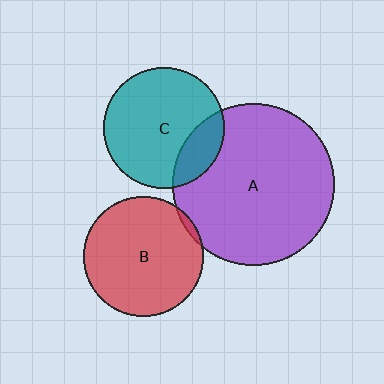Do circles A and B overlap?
Yes.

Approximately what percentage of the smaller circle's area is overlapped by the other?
Approximately 5%.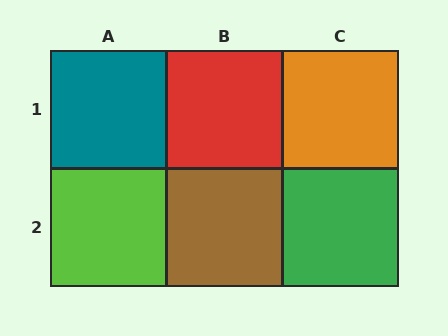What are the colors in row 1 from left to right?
Teal, red, orange.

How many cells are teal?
1 cell is teal.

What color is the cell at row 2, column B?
Brown.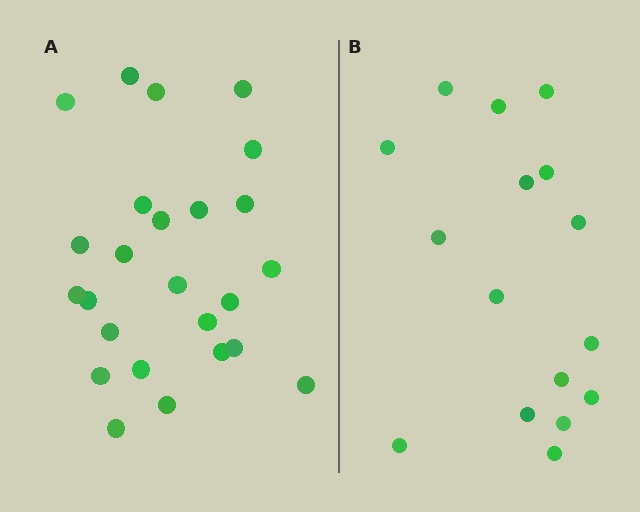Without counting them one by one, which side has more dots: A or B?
Region A (the left region) has more dots.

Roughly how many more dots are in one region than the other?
Region A has roughly 8 or so more dots than region B.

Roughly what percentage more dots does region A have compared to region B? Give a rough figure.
About 55% more.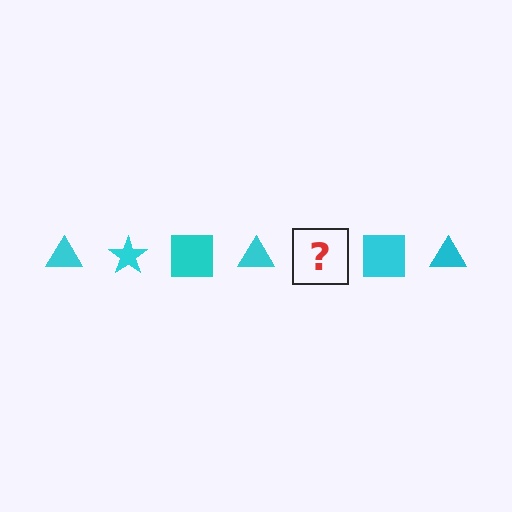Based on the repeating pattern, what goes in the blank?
The blank should be a cyan star.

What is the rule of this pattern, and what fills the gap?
The rule is that the pattern cycles through triangle, star, square shapes in cyan. The gap should be filled with a cyan star.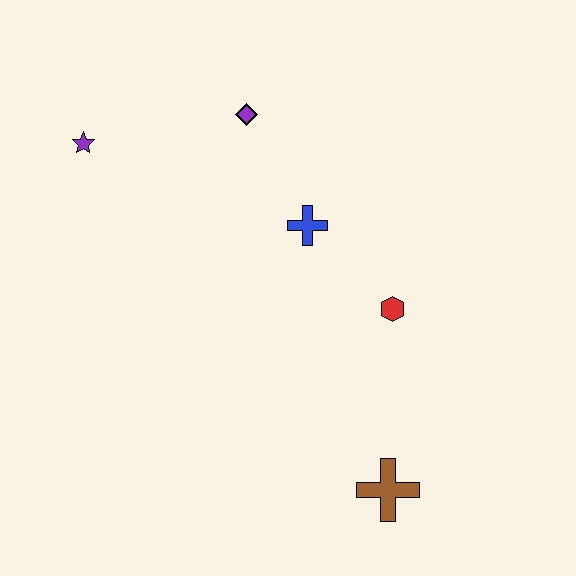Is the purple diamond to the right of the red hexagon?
No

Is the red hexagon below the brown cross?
No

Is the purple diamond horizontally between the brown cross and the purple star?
Yes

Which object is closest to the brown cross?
The red hexagon is closest to the brown cross.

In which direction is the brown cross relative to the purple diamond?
The brown cross is below the purple diamond.